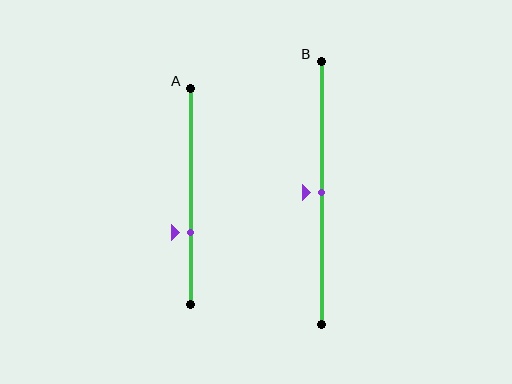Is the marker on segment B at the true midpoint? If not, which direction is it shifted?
Yes, the marker on segment B is at the true midpoint.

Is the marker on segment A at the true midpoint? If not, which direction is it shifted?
No, the marker on segment A is shifted downward by about 17% of the segment length.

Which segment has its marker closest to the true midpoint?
Segment B has its marker closest to the true midpoint.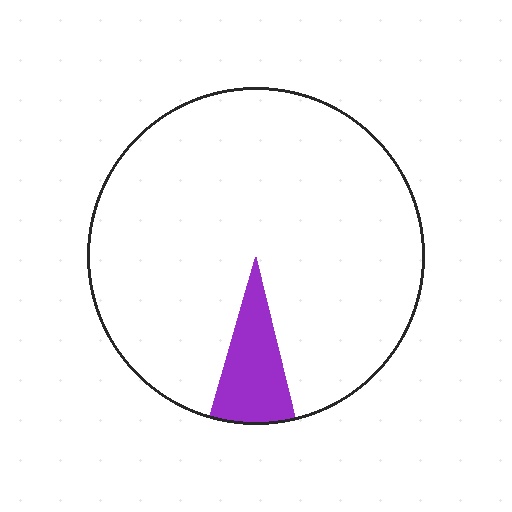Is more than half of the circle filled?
No.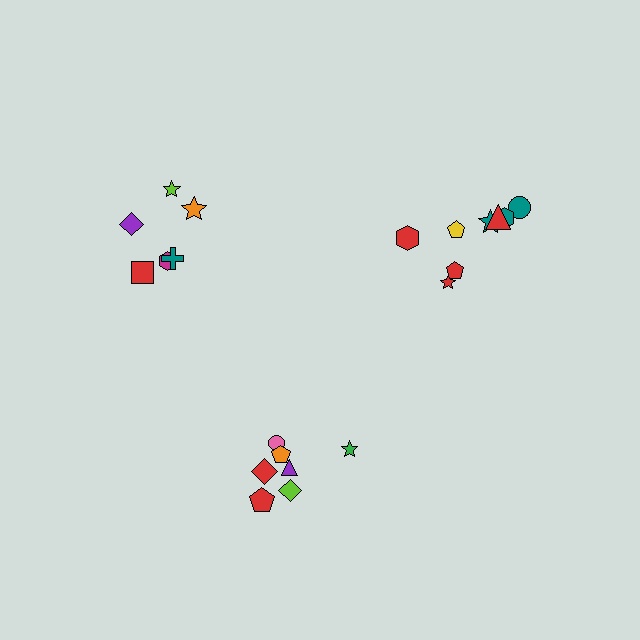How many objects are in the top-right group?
There are 8 objects.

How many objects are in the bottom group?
There are 7 objects.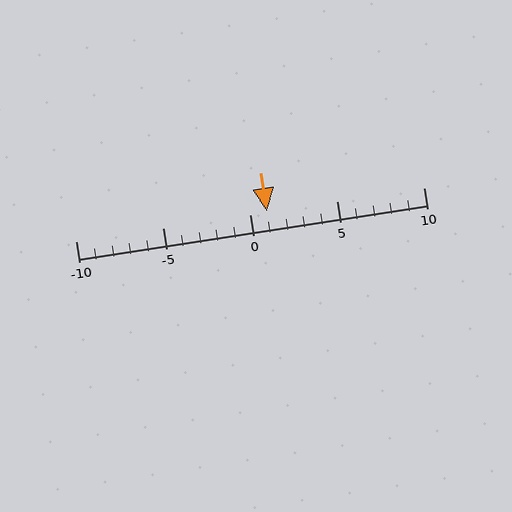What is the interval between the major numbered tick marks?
The major tick marks are spaced 5 units apart.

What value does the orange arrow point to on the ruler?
The orange arrow points to approximately 1.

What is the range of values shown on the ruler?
The ruler shows values from -10 to 10.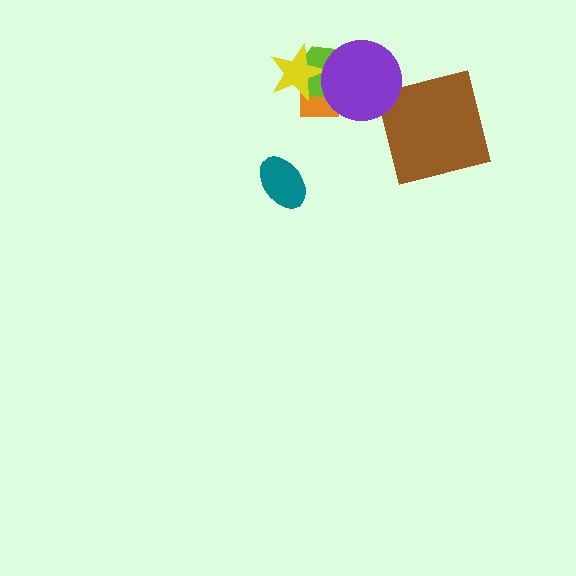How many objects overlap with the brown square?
0 objects overlap with the brown square.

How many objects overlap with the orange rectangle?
3 objects overlap with the orange rectangle.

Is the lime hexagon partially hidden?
Yes, it is partially covered by another shape.